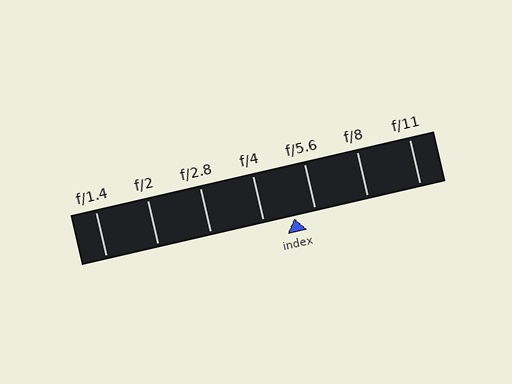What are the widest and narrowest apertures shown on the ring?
The widest aperture shown is f/1.4 and the narrowest is f/11.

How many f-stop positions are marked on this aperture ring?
There are 7 f-stop positions marked.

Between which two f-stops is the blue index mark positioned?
The index mark is between f/4 and f/5.6.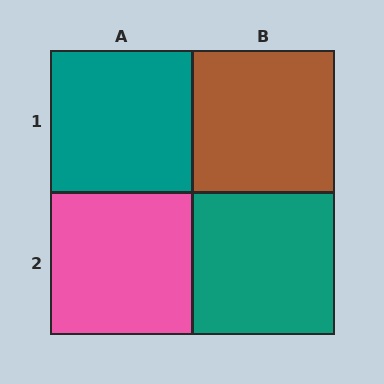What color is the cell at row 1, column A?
Teal.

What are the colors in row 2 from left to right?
Pink, teal.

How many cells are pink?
1 cell is pink.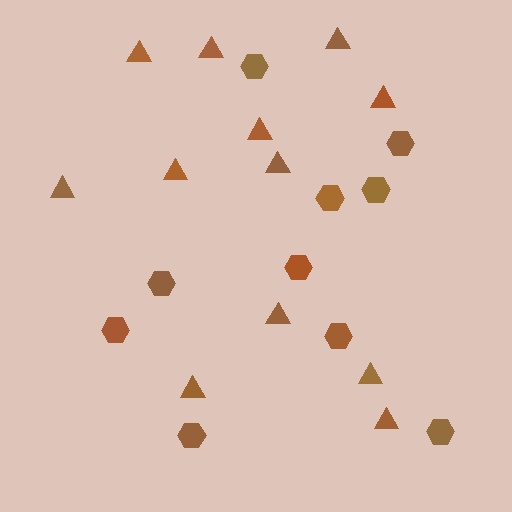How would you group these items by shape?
There are 2 groups: one group of triangles (12) and one group of hexagons (10).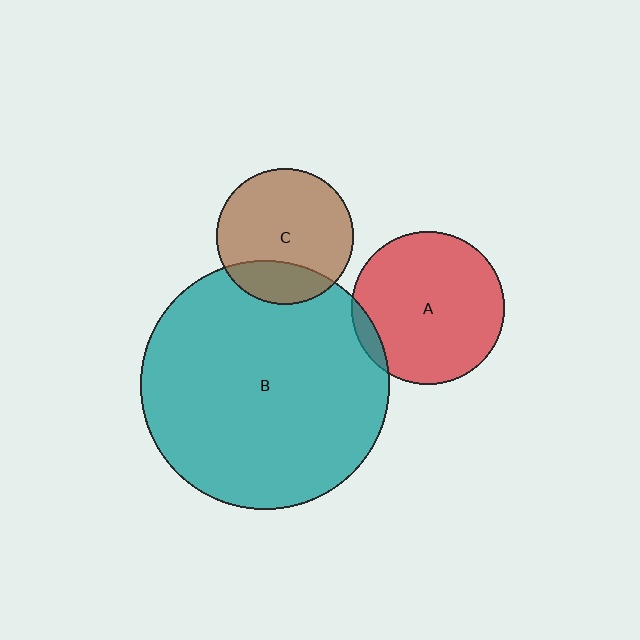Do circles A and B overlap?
Yes.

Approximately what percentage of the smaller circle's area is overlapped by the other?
Approximately 5%.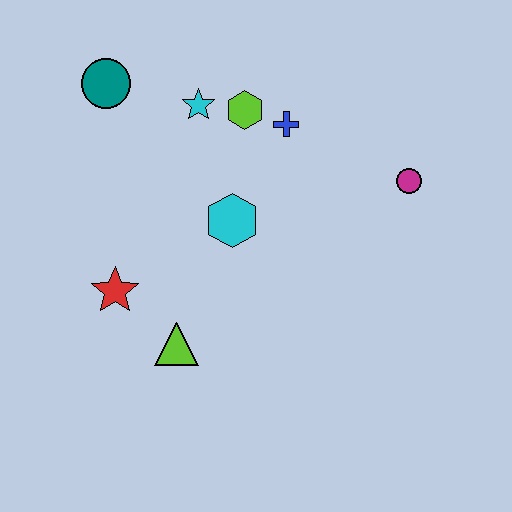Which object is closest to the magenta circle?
The blue cross is closest to the magenta circle.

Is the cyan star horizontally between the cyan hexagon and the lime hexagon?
No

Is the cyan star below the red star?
No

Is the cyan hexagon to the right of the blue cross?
No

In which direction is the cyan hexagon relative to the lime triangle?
The cyan hexagon is above the lime triangle.